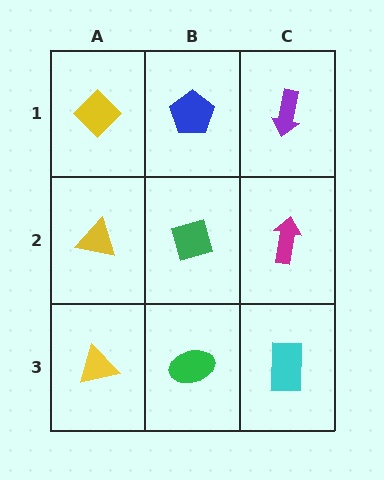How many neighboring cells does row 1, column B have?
3.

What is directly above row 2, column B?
A blue pentagon.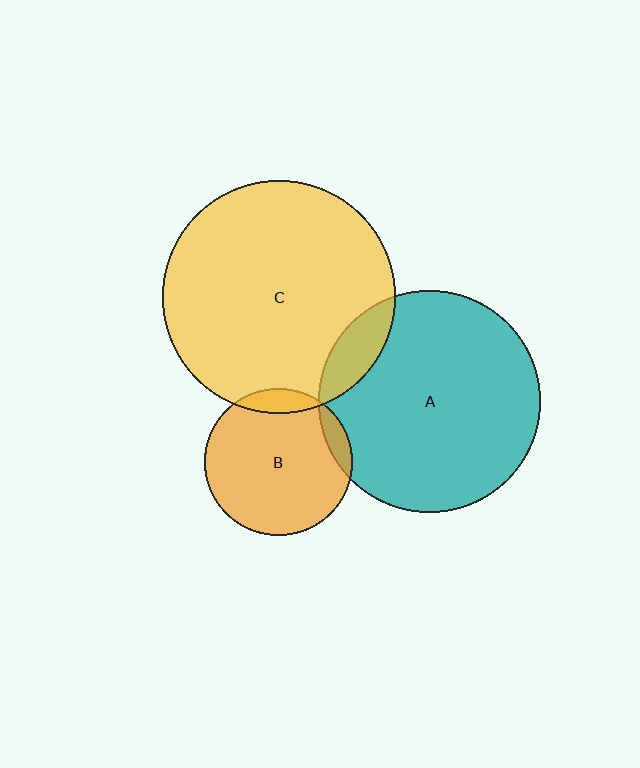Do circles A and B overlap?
Yes.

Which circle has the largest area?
Circle C (yellow).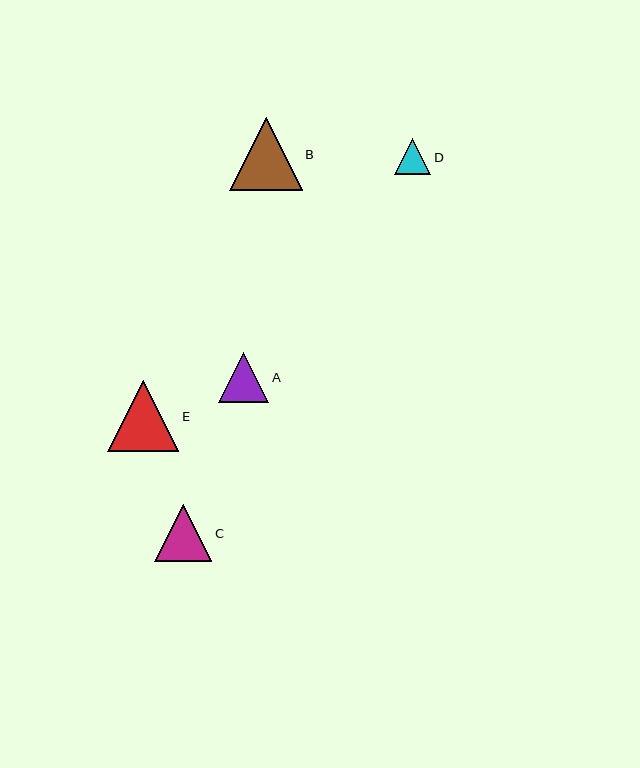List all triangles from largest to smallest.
From largest to smallest: B, E, C, A, D.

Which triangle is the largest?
Triangle B is the largest with a size of approximately 73 pixels.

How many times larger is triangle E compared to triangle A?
Triangle E is approximately 1.4 times the size of triangle A.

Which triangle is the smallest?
Triangle D is the smallest with a size of approximately 36 pixels.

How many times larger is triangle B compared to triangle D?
Triangle B is approximately 2.0 times the size of triangle D.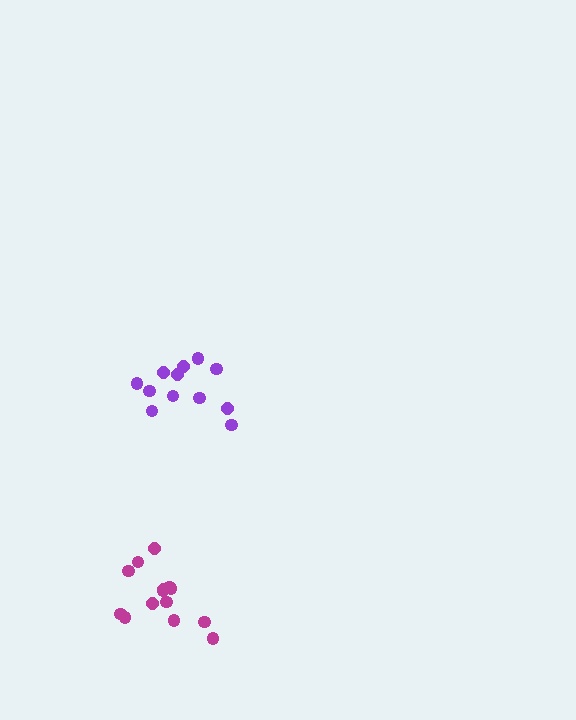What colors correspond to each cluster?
The clusters are colored: purple, magenta.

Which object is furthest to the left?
The magenta cluster is leftmost.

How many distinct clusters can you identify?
There are 2 distinct clusters.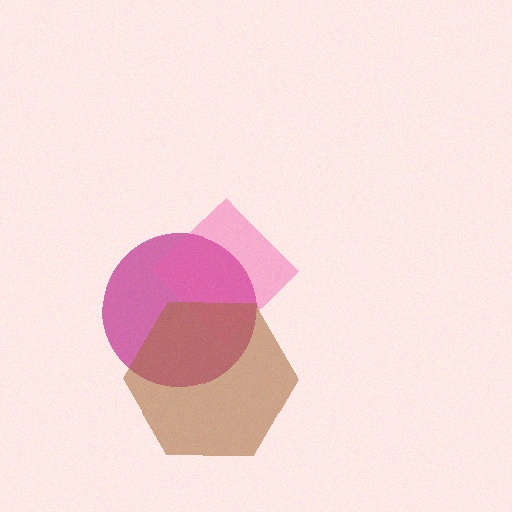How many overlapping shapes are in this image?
There are 3 overlapping shapes in the image.